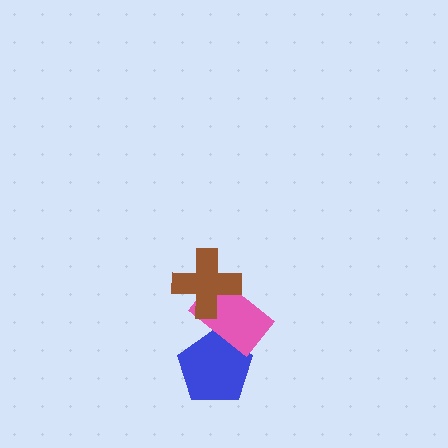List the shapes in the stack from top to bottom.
From top to bottom: the brown cross, the pink rectangle, the blue pentagon.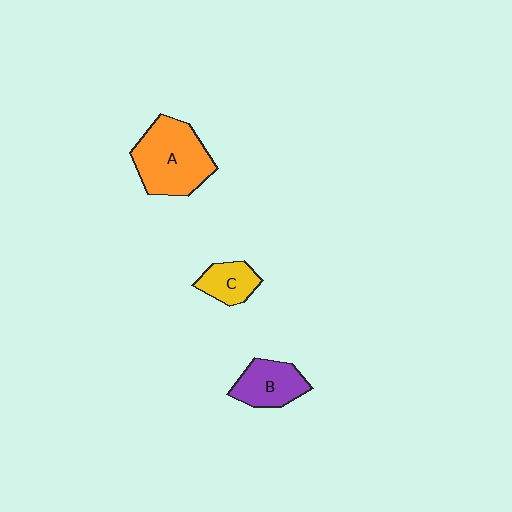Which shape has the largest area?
Shape A (orange).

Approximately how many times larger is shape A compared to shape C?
Approximately 2.3 times.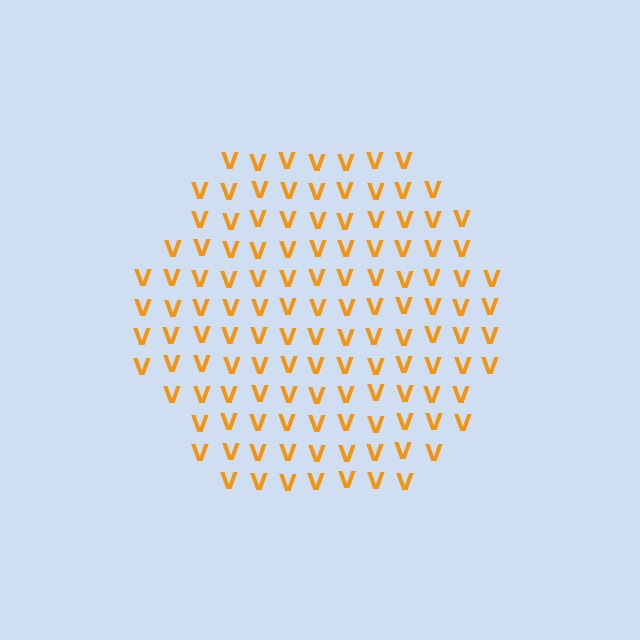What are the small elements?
The small elements are letter V's.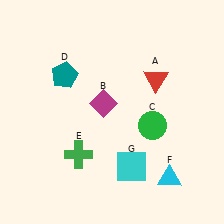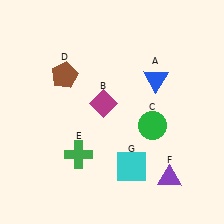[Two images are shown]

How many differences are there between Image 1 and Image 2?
There are 3 differences between the two images.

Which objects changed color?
A changed from red to blue. D changed from teal to brown. F changed from cyan to purple.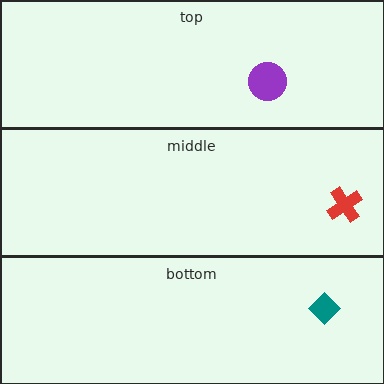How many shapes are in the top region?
1.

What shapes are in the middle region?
The red cross.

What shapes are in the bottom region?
The teal diamond.